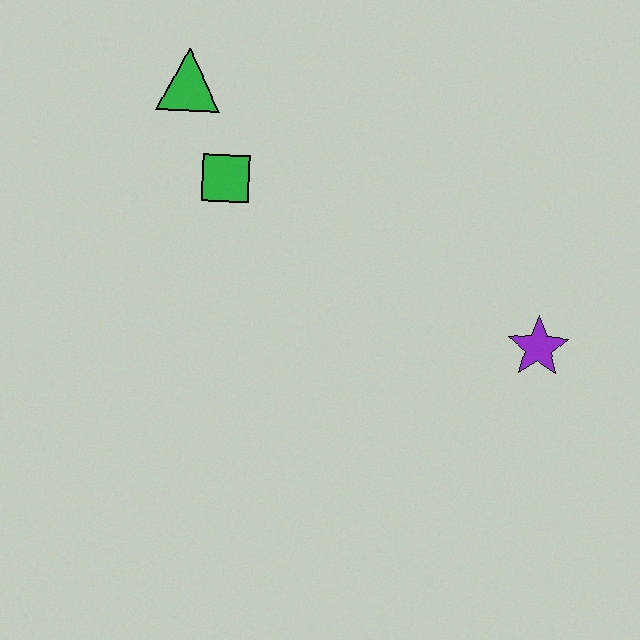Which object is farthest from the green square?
The purple star is farthest from the green square.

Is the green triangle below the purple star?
No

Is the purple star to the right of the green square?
Yes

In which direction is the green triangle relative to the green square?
The green triangle is above the green square.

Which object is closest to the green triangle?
The green square is closest to the green triangle.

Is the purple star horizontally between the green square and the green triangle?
No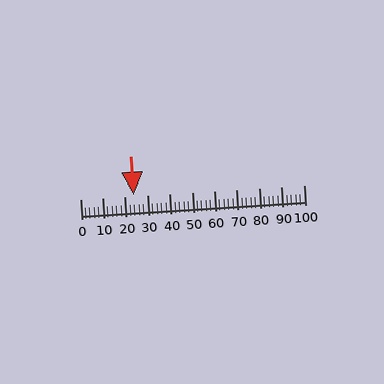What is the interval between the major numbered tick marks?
The major tick marks are spaced 10 units apart.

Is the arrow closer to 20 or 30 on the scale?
The arrow is closer to 20.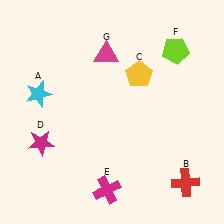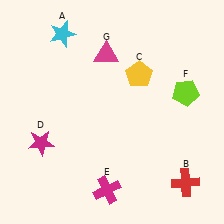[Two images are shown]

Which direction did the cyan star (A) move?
The cyan star (A) moved up.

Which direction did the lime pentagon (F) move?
The lime pentagon (F) moved down.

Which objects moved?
The objects that moved are: the cyan star (A), the lime pentagon (F).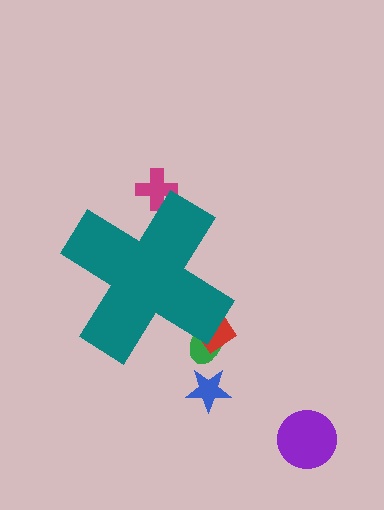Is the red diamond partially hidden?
Yes, the red diamond is partially hidden behind the teal cross.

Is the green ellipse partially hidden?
Yes, the green ellipse is partially hidden behind the teal cross.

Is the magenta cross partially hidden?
Yes, the magenta cross is partially hidden behind the teal cross.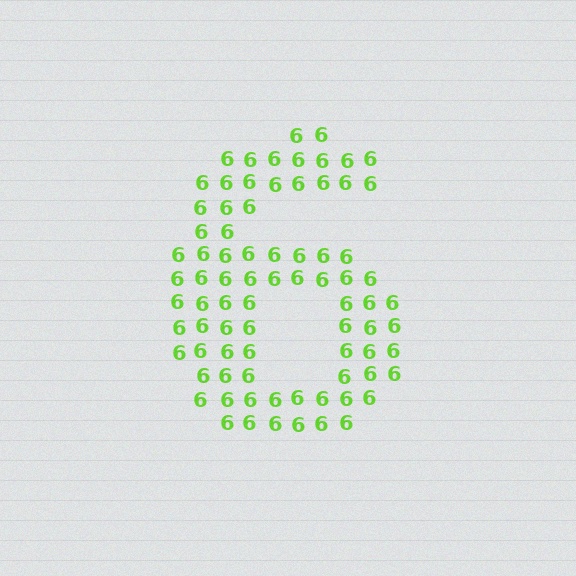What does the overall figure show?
The overall figure shows the digit 6.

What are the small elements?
The small elements are digit 6's.